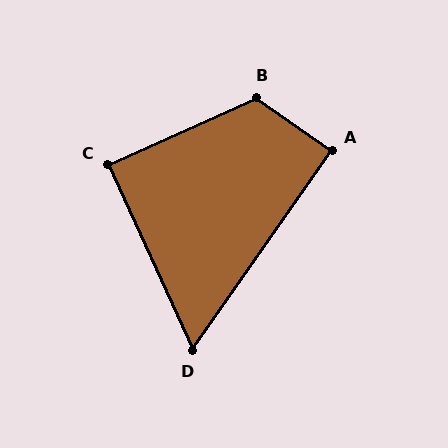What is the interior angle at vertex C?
Approximately 90 degrees (approximately right).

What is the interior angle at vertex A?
Approximately 90 degrees (approximately right).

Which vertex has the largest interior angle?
B, at approximately 121 degrees.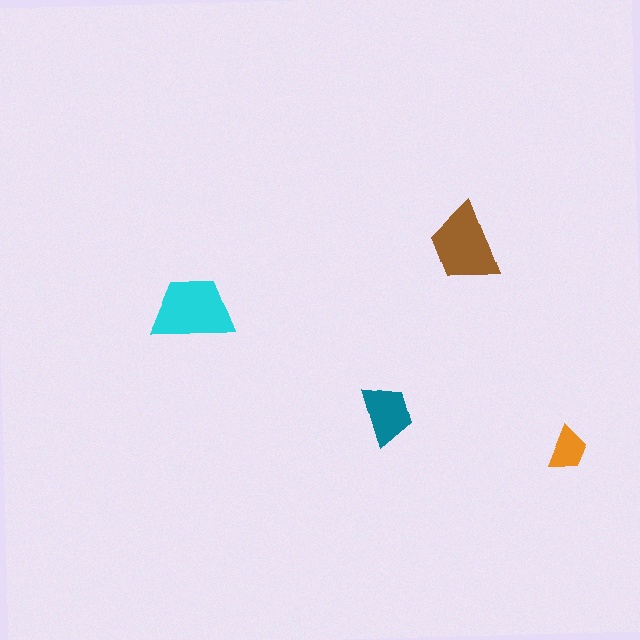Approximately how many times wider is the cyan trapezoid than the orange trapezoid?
About 2 times wider.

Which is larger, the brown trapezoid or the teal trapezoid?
The brown one.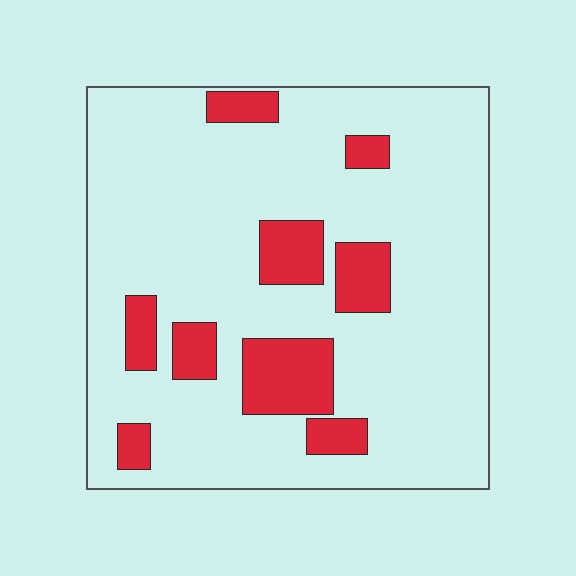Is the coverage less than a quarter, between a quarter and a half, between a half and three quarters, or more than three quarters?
Less than a quarter.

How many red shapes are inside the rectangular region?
9.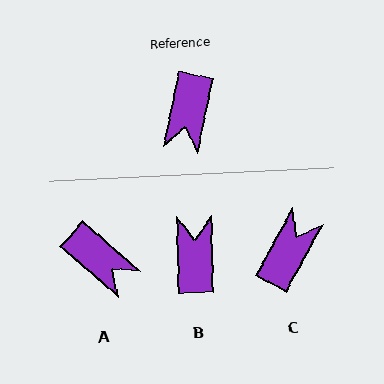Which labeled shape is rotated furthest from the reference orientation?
B, about 167 degrees away.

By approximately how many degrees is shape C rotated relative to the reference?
Approximately 163 degrees counter-clockwise.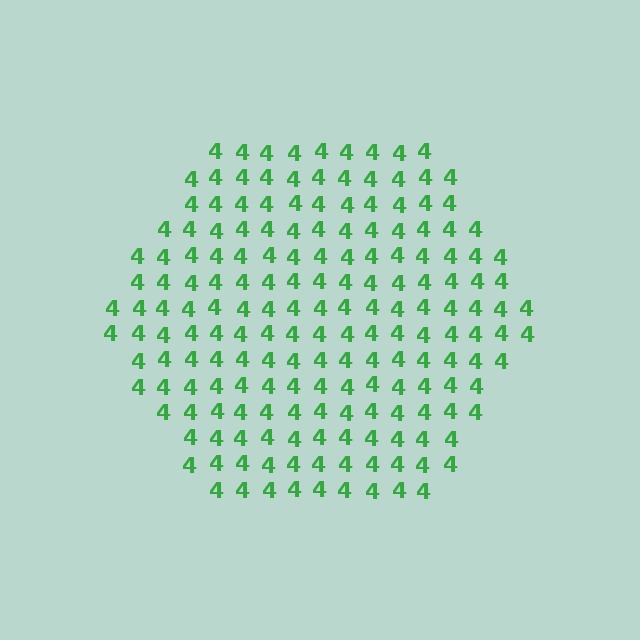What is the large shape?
The large shape is a hexagon.